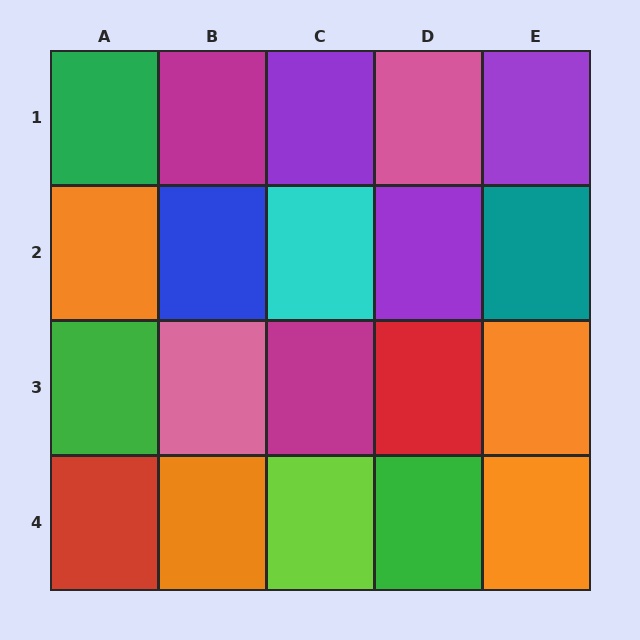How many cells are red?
2 cells are red.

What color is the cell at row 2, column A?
Orange.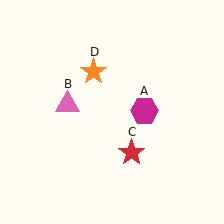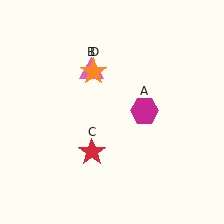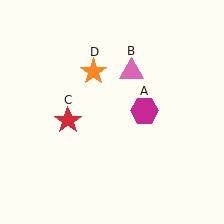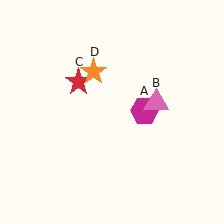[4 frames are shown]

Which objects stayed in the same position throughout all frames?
Magenta hexagon (object A) and orange star (object D) remained stationary.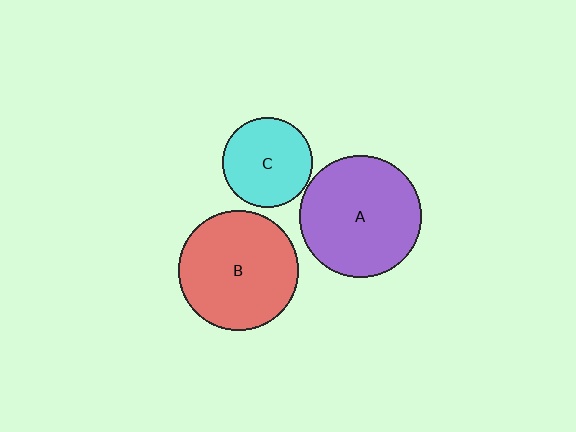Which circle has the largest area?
Circle A (purple).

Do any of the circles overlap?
No, none of the circles overlap.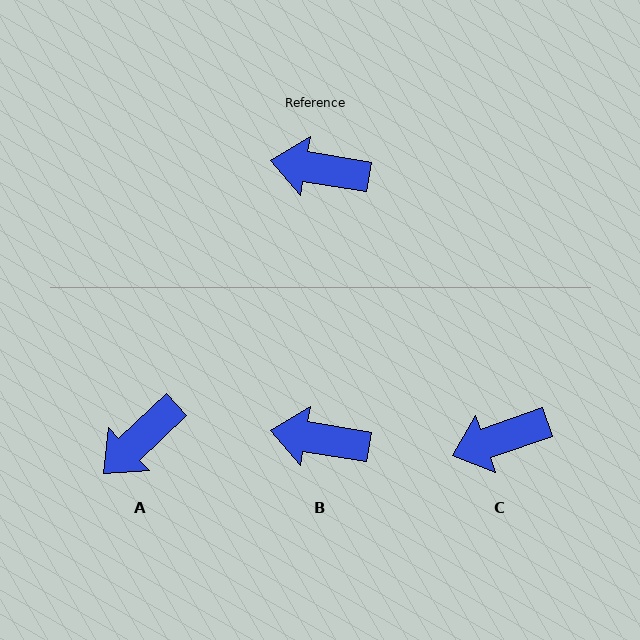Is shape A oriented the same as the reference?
No, it is off by about 53 degrees.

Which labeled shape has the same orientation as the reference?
B.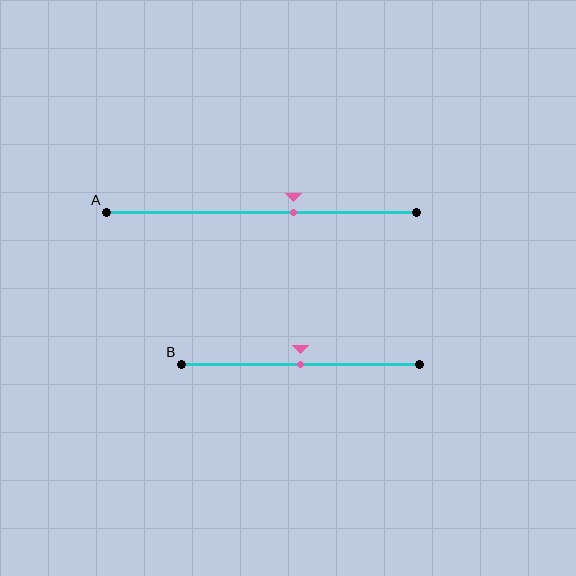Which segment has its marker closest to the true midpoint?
Segment B has its marker closest to the true midpoint.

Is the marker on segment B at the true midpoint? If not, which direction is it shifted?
Yes, the marker on segment B is at the true midpoint.